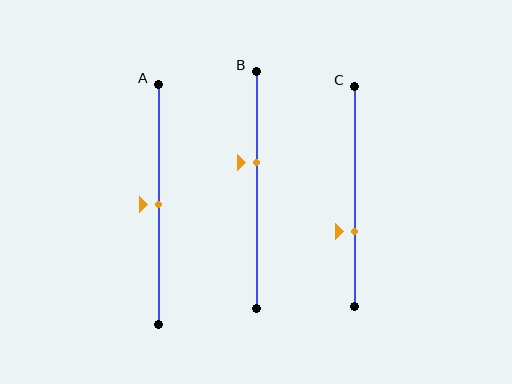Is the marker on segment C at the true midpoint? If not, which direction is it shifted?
No, the marker on segment C is shifted downward by about 16% of the segment length.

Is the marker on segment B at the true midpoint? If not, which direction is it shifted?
No, the marker on segment B is shifted upward by about 12% of the segment length.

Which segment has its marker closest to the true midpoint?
Segment A has its marker closest to the true midpoint.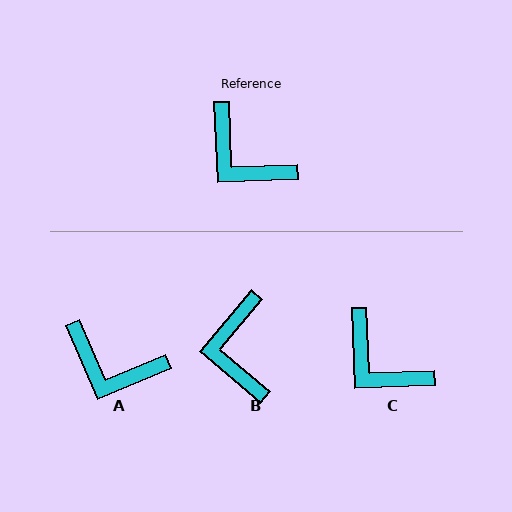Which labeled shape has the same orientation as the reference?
C.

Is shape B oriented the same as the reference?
No, it is off by about 42 degrees.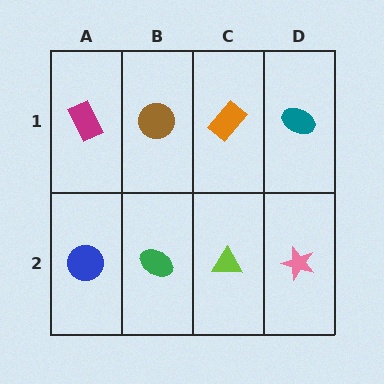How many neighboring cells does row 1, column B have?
3.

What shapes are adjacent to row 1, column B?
A green ellipse (row 2, column B), a magenta rectangle (row 1, column A), an orange rectangle (row 1, column C).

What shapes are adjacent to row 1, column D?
A pink star (row 2, column D), an orange rectangle (row 1, column C).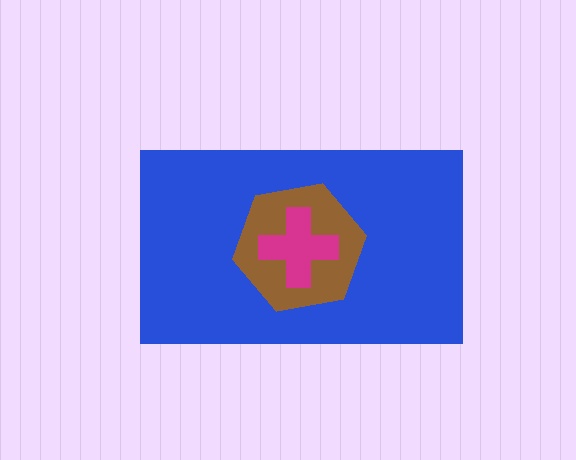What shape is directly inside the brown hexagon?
The magenta cross.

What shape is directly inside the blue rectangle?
The brown hexagon.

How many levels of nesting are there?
3.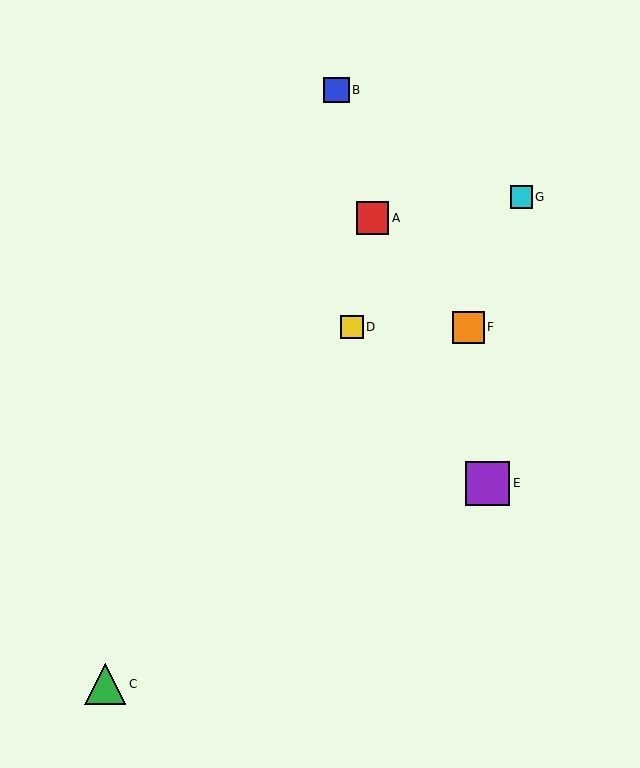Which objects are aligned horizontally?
Objects D, F are aligned horizontally.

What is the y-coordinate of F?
Object F is at y≈327.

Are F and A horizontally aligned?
No, F is at y≈327 and A is at y≈218.